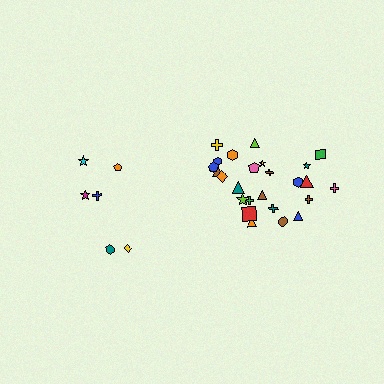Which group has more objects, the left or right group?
The right group.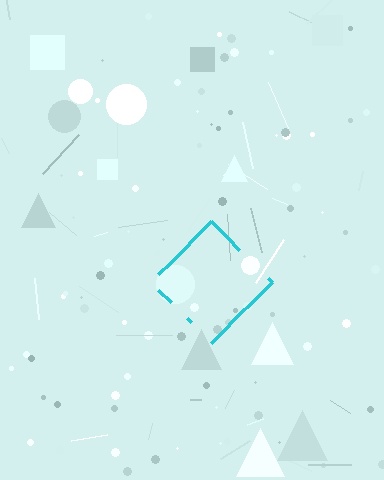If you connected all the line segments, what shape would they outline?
They would outline a diamond.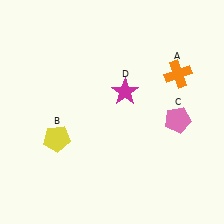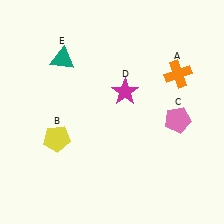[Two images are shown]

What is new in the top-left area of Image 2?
A teal triangle (E) was added in the top-left area of Image 2.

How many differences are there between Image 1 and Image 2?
There is 1 difference between the two images.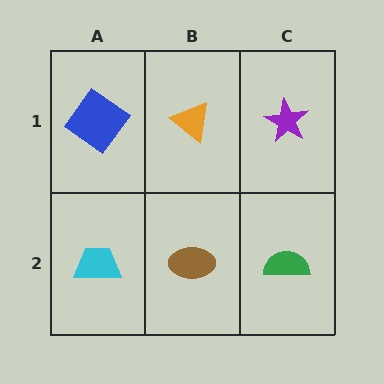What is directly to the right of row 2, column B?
A green semicircle.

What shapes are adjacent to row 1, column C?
A green semicircle (row 2, column C), an orange triangle (row 1, column B).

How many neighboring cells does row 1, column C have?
2.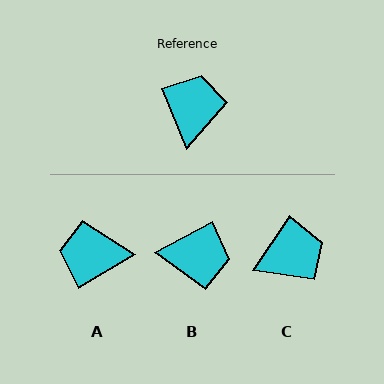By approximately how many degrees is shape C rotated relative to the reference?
Approximately 57 degrees clockwise.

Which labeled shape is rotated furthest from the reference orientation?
A, about 99 degrees away.